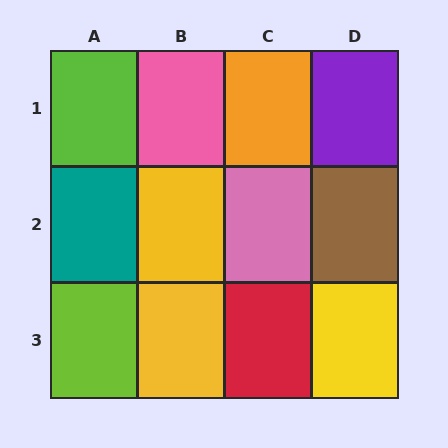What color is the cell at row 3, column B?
Yellow.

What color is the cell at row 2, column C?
Pink.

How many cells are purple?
1 cell is purple.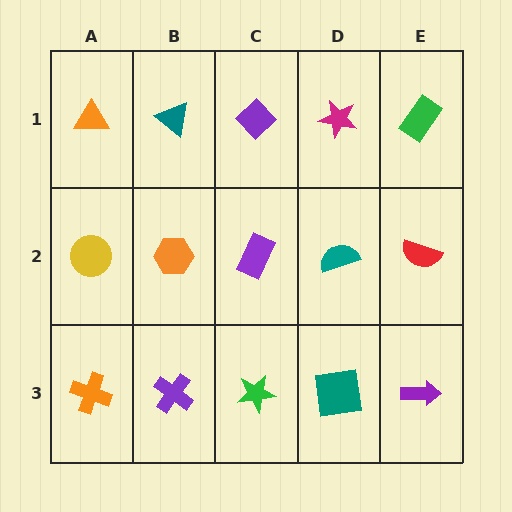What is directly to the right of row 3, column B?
A green star.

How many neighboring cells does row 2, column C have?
4.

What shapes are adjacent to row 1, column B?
An orange hexagon (row 2, column B), an orange triangle (row 1, column A), a purple diamond (row 1, column C).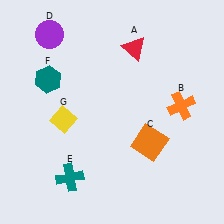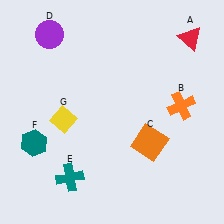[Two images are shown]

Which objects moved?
The objects that moved are: the red triangle (A), the teal hexagon (F).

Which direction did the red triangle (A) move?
The red triangle (A) moved right.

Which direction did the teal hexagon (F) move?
The teal hexagon (F) moved down.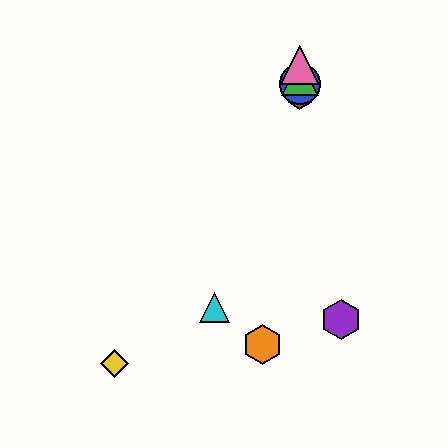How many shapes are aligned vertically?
4 shapes (the red hexagon, the blue circle, the green triangle, the pink triangle) are aligned vertically.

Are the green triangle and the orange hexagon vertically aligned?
No, the green triangle is at x≈300 and the orange hexagon is at x≈262.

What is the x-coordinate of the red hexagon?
The red hexagon is at x≈300.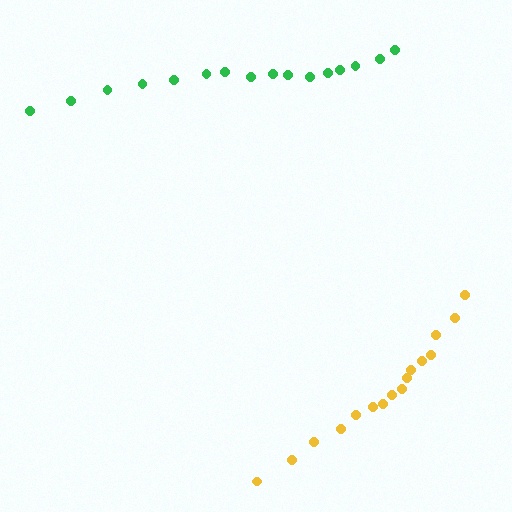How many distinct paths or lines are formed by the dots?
There are 2 distinct paths.